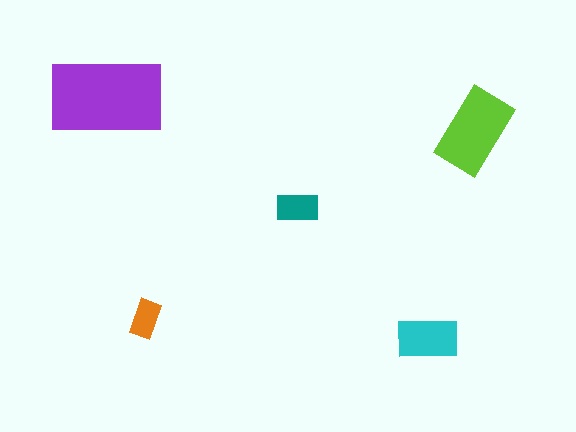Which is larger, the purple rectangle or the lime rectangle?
The purple one.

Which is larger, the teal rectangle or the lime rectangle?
The lime one.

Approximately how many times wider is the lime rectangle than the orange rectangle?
About 2 times wider.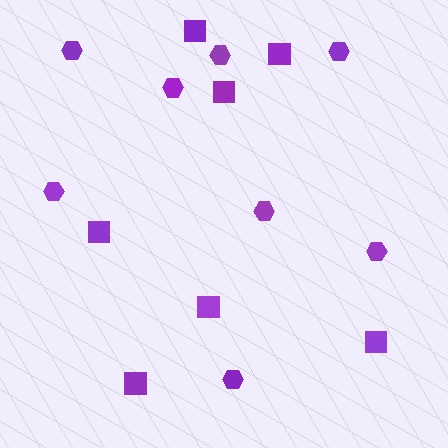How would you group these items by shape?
There are 2 groups: one group of hexagons (8) and one group of squares (7).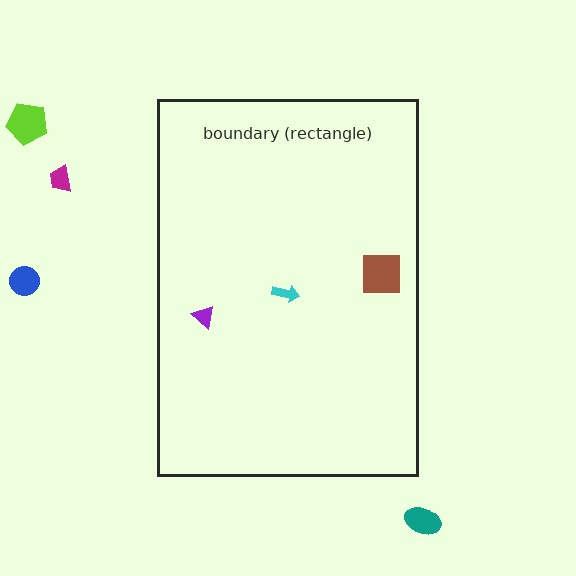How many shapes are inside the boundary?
3 inside, 4 outside.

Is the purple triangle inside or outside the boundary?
Inside.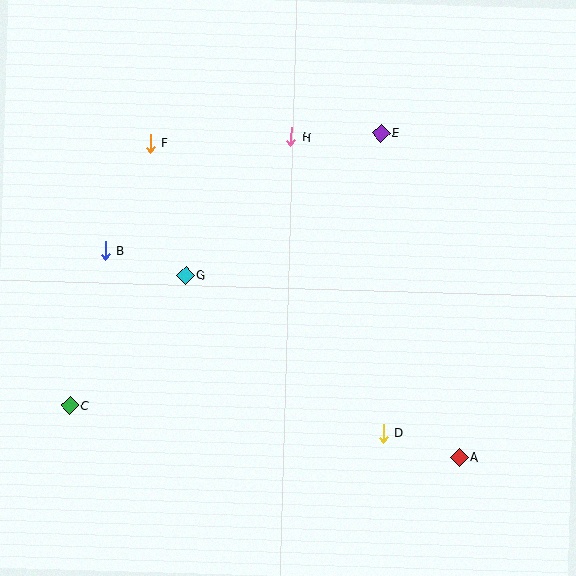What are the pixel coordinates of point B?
Point B is at (105, 250).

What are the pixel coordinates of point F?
Point F is at (151, 143).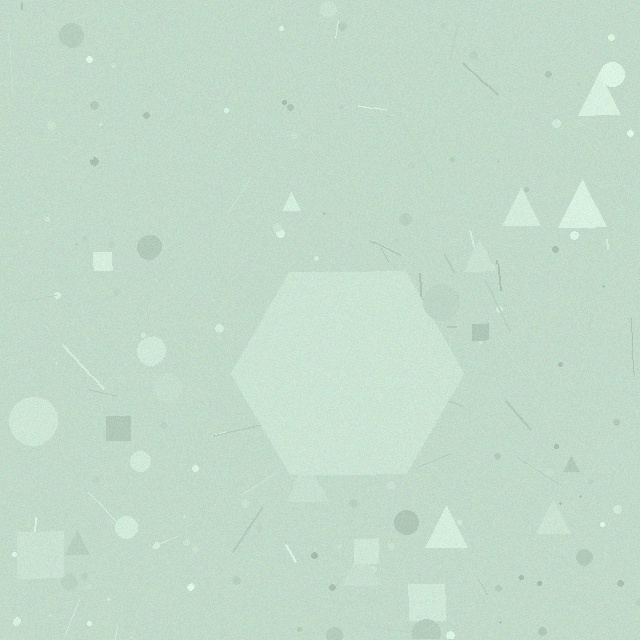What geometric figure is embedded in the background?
A hexagon is embedded in the background.